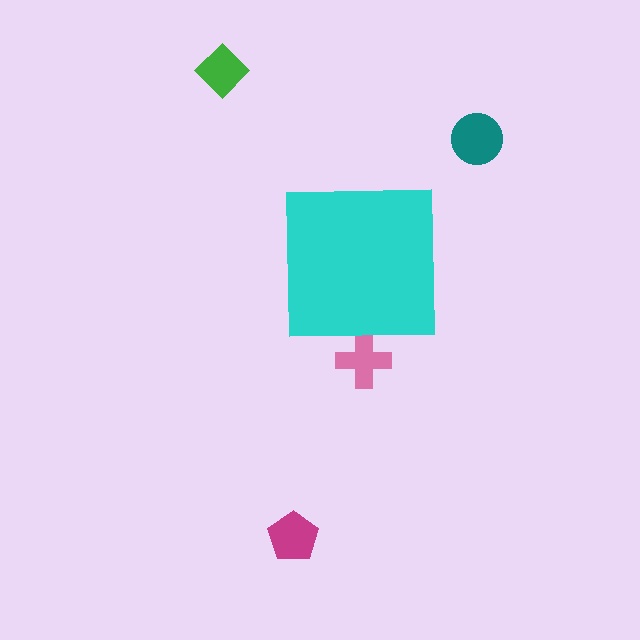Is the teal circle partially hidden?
No, the teal circle is fully visible.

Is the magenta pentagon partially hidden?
No, the magenta pentagon is fully visible.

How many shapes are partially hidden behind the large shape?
1 shape is partially hidden.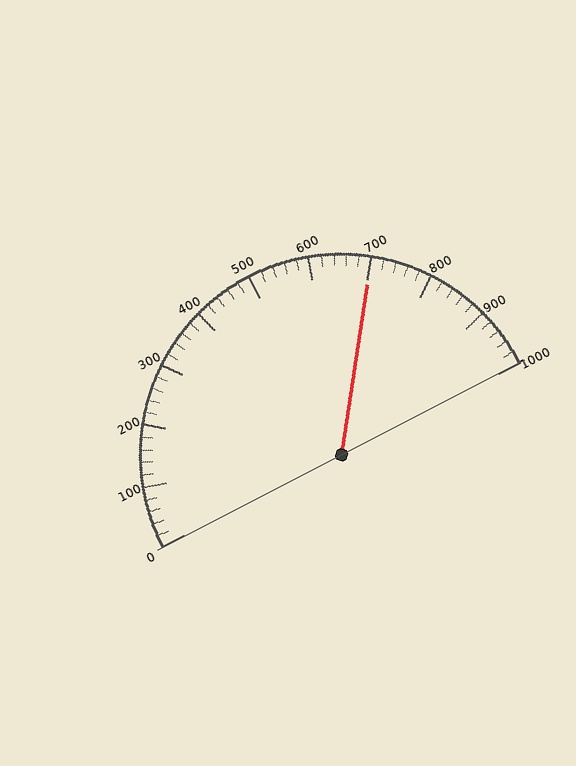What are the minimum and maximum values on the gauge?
The gauge ranges from 0 to 1000.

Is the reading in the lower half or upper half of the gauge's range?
The reading is in the upper half of the range (0 to 1000).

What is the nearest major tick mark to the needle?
The nearest major tick mark is 700.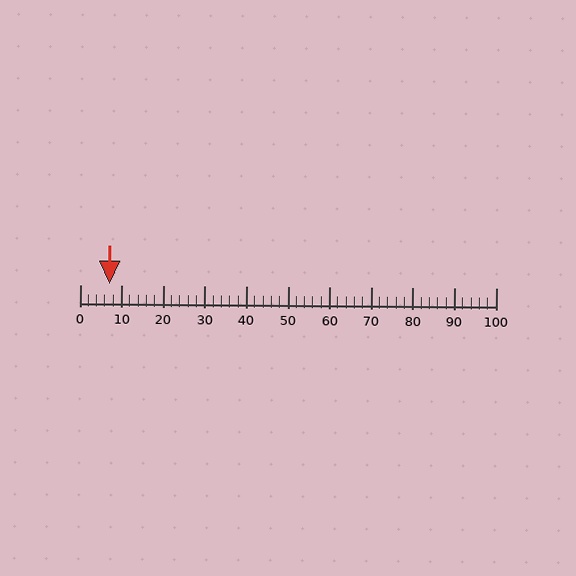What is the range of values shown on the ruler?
The ruler shows values from 0 to 100.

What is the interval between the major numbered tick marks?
The major tick marks are spaced 10 units apart.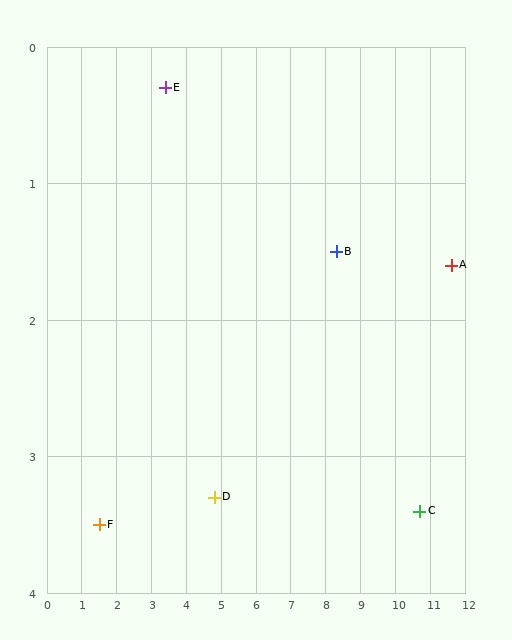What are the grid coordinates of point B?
Point B is at approximately (8.3, 1.5).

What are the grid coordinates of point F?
Point F is at approximately (1.5, 3.5).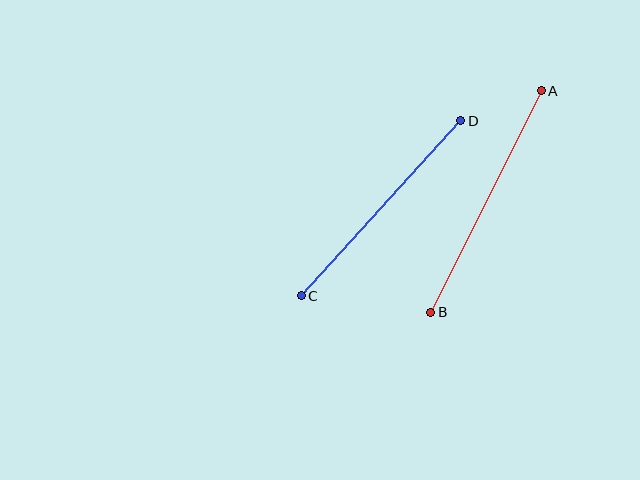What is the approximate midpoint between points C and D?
The midpoint is at approximately (381, 208) pixels.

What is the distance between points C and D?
The distance is approximately 237 pixels.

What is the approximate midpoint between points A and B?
The midpoint is at approximately (486, 202) pixels.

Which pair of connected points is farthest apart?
Points A and B are farthest apart.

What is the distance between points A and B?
The distance is approximately 248 pixels.